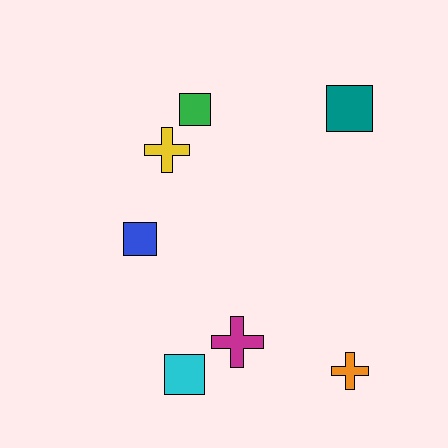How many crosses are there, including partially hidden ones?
There are 3 crosses.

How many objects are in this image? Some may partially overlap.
There are 7 objects.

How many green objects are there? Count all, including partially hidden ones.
There is 1 green object.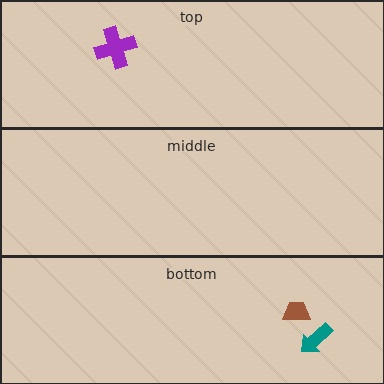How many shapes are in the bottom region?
2.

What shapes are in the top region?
The purple cross.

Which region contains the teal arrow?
The bottom region.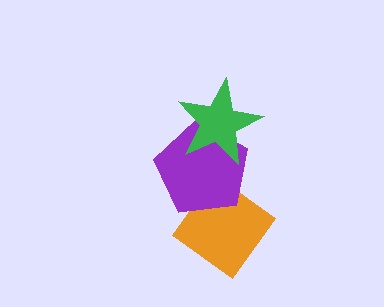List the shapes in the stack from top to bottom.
From top to bottom: the green star, the purple pentagon, the orange diamond.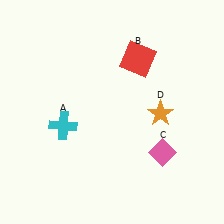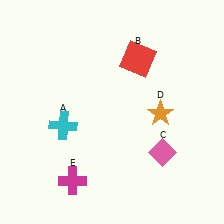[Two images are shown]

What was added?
A magenta cross (E) was added in Image 2.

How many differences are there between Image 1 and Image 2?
There is 1 difference between the two images.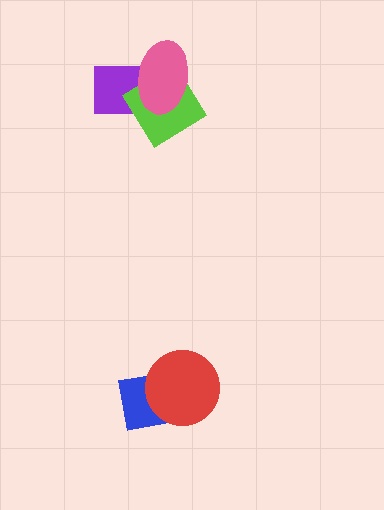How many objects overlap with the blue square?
1 object overlaps with the blue square.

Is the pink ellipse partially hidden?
No, no other shape covers it.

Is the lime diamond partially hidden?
Yes, it is partially covered by another shape.